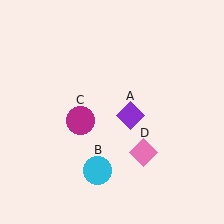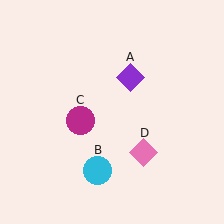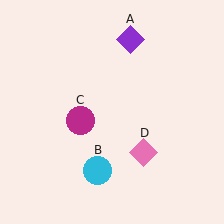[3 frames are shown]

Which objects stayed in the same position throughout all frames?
Cyan circle (object B) and magenta circle (object C) and pink diamond (object D) remained stationary.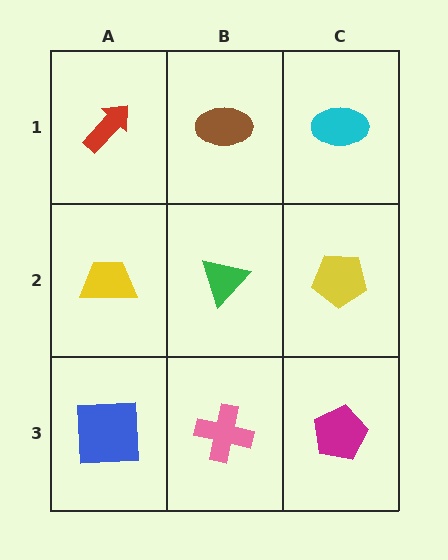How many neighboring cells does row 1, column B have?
3.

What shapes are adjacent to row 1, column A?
A yellow trapezoid (row 2, column A), a brown ellipse (row 1, column B).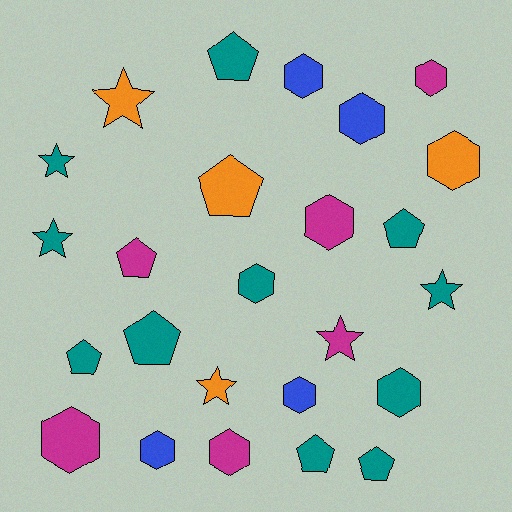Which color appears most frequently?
Teal, with 11 objects.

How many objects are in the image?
There are 25 objects.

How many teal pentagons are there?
There are 6 teal pentagons.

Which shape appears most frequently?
Hexagon, with 11 objects.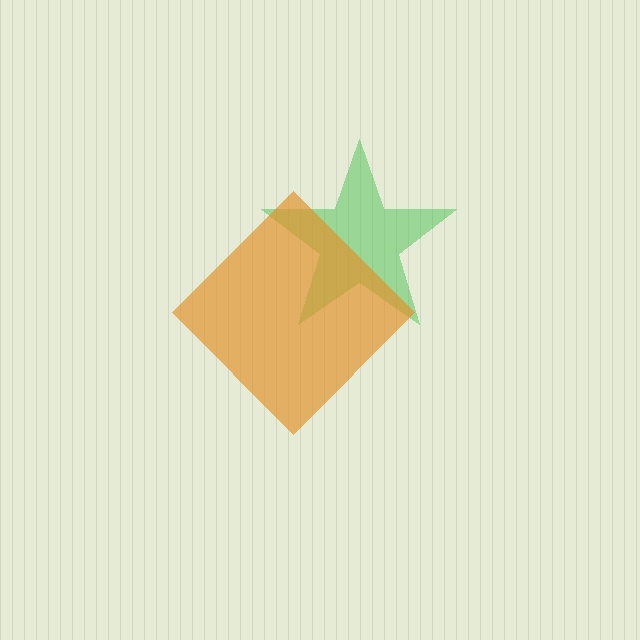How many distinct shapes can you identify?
There are 2 distinct shapes: a green star, an orange diamond.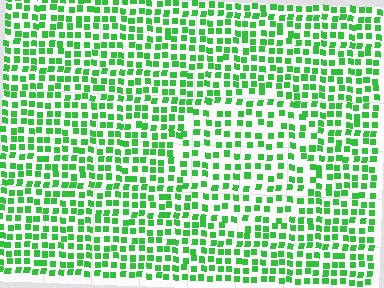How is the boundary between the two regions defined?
The boundary is defined by a change in element density (approximately 1.5x ratio). All elements are the same color, size, and shape.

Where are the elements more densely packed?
The elements are more densely packed outside the circle boundary.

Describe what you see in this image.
The image contains small green elements arranged at two different densities. A circle-shaped region is visible where the elements are less densely packed than the surrounding area.